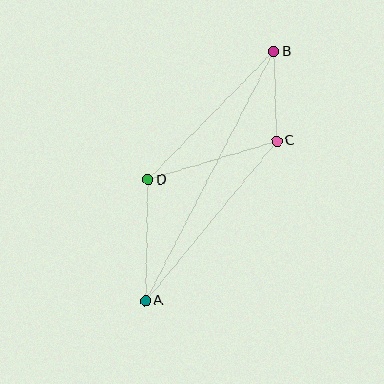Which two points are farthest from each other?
Points A and B are farthest from each other.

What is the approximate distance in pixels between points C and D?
The distance between C and D is approximately 134 pixels.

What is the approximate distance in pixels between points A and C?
The distance between A and C is approximately 207 pixels.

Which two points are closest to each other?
Points B and C are closest to each other.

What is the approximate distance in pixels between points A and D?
The distance between A and D is approximately 121 pixels.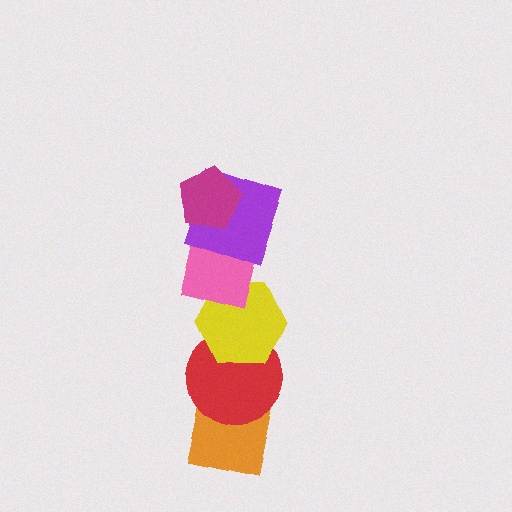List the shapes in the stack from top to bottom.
From top to bottom: the magenta pentagon, the purple square, the pink square, the yellow hexagon, the red circle, the orange square.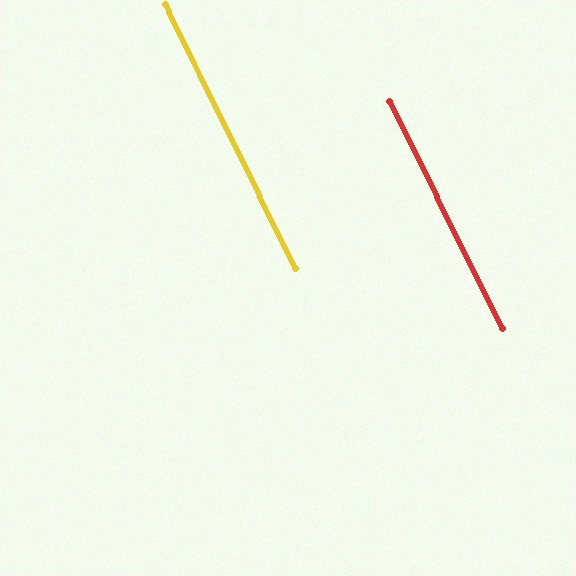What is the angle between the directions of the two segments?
Approximately 0 degrees.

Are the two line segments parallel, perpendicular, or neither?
Parallel — their directions differ by only 0.1°.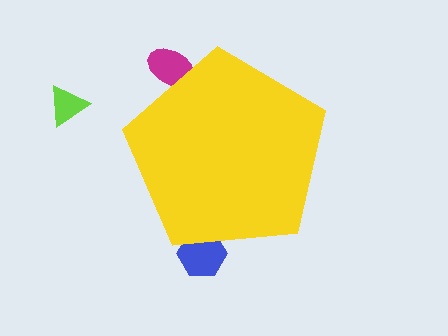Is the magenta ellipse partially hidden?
Yes, the magenta ellipse is partially hidden behind the yellow pentagon.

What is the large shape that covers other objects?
A yellow pentagon.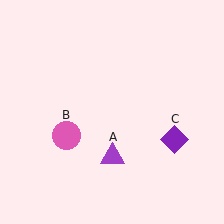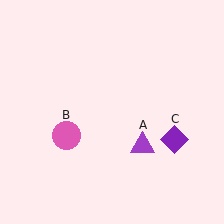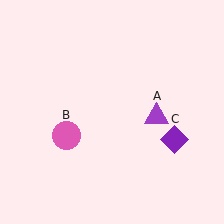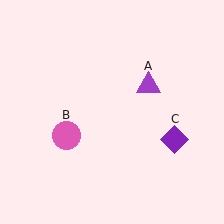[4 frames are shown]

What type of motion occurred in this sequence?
The purple triangle (object A) rotated counterclockwise around the center of the scene.